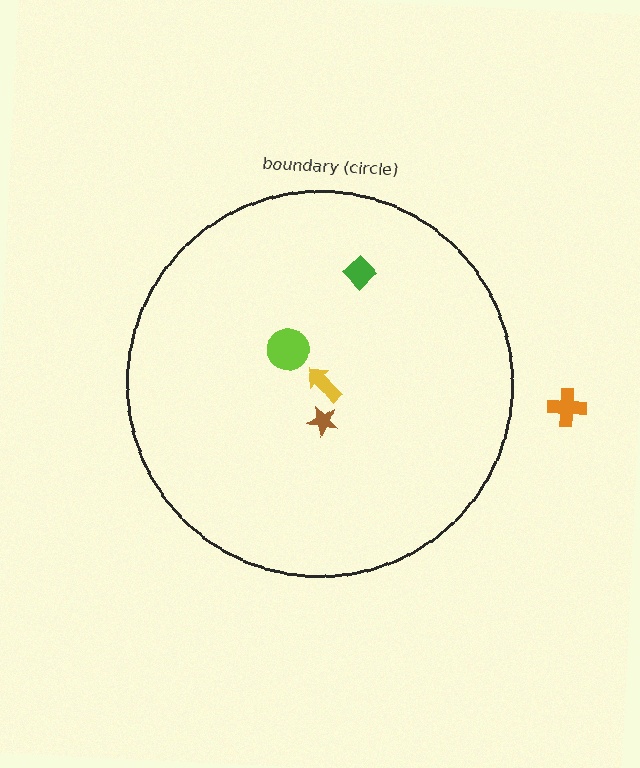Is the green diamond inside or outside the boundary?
Inside.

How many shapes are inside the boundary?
4 inside, 1 outside.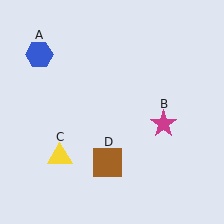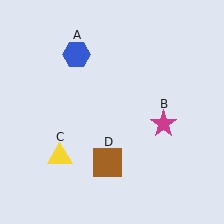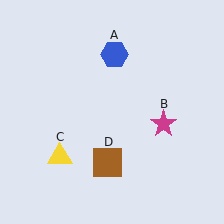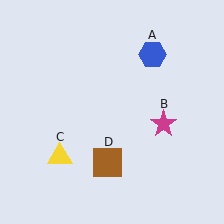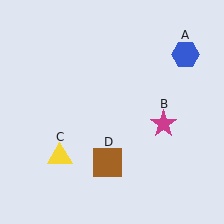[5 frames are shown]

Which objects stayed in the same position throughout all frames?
Magenta star (object B) and yellow triangle (object C) and brown square (object D) remained stationary.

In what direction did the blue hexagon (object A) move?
The blue hexagon (object A) moved right.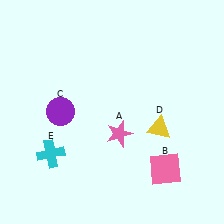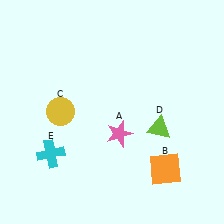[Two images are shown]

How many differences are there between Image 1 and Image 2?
There are 3 differences between the two images.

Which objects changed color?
B changed from pink to orange. C changed from purple to yellow. D changed from yellow to lime.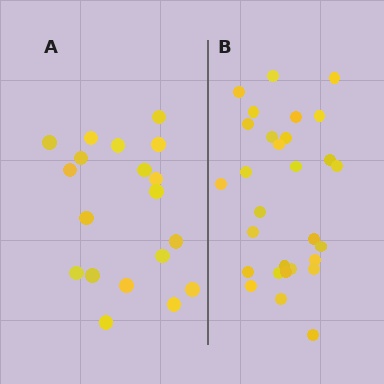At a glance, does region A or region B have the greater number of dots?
Region B (the right region) has more dots.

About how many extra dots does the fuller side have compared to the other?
Region B has roughly 10 or so more dots than region A.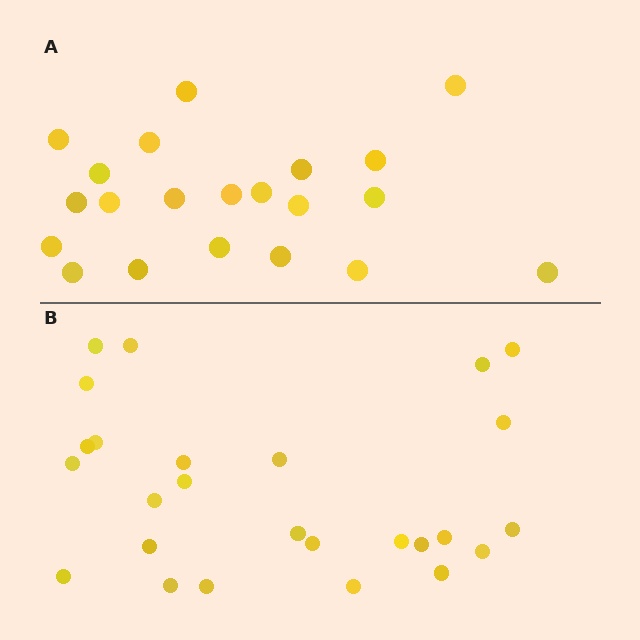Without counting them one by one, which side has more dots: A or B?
Region B (the bottom region) has more dots.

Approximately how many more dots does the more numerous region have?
Region B has about 5 more dots than region A.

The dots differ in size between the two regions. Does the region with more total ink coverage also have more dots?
No. Region A has more total ink coverage because its dots are larger, but region B actually contains more individual dots. Total area can be misleading — the number of items is what matters here.